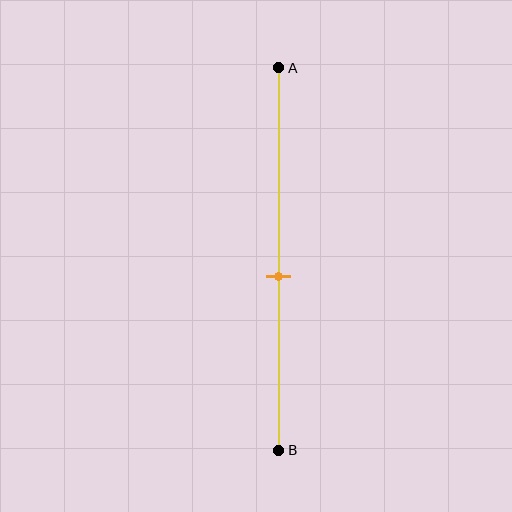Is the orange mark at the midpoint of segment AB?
No, the mark is at about 55% from A, not at the 50% midpoint.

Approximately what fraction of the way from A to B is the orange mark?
The orange mark is approximately 55% of the way from A to B.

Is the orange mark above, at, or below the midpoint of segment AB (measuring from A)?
The orange mark is below the midpoint of segment AB.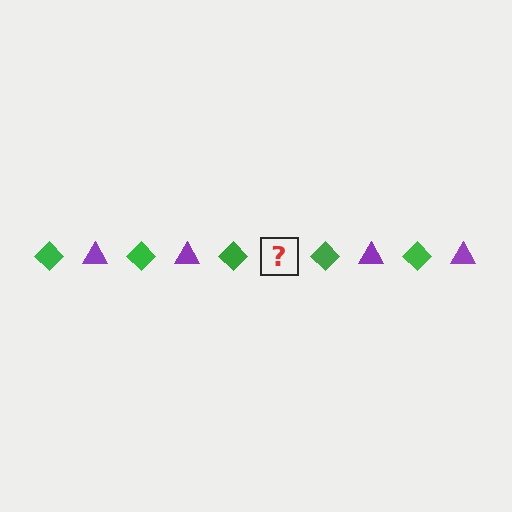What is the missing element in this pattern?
The missing element is a purple triangle.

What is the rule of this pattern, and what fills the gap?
The rule is that the pattern alternates between green diamond and purple triangle. The gap should be filled with a purple triangle.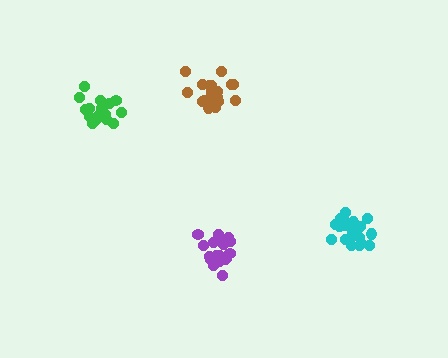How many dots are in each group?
Group 1: 21 dots, Group 2: 20 dots, Group 3: 20 dots, Group 4: 19 dots (80 total).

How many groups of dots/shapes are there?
There are 4 groups.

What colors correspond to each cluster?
The clusters are colored: cyan, brown, purple, green.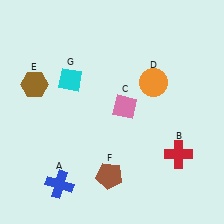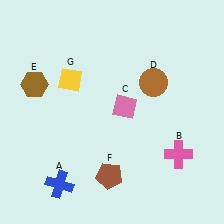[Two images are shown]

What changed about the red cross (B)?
In Image 1, B is red. In Image 2, it changed to pink.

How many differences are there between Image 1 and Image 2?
There are 3 differences between the two images.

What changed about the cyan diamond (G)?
In Image 1, G is cyan. In Image 2, it changed to yellow.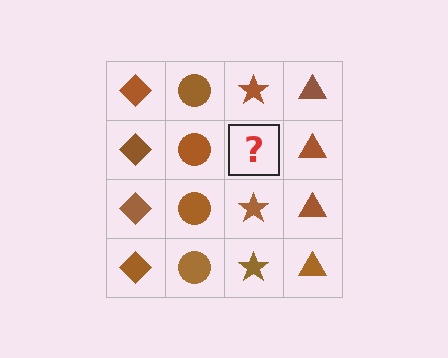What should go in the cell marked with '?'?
The missing cell should contain a brown star.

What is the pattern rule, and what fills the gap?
The rule is that each column has a consistent shape. The gap should be filled with a brown star.